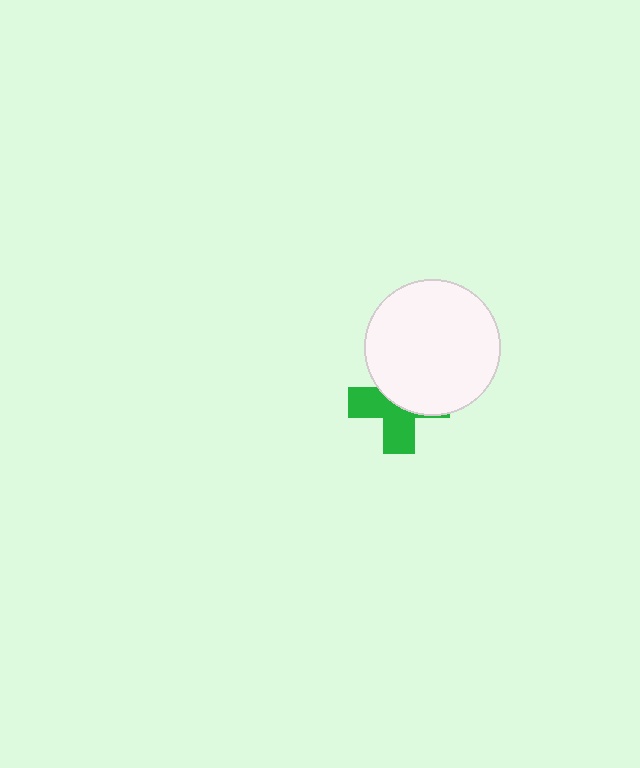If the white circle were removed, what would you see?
You would see the complete green cross.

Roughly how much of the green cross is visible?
About half of it is visible (roughly 49%).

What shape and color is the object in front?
The object in front is a white circle.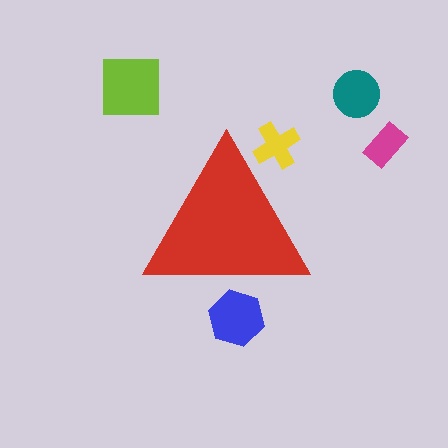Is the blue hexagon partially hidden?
Yes, the blue hexagon is partially hidden behind the red triangle.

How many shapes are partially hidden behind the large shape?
2 shapes are partially hidden.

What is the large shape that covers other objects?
A red triangle.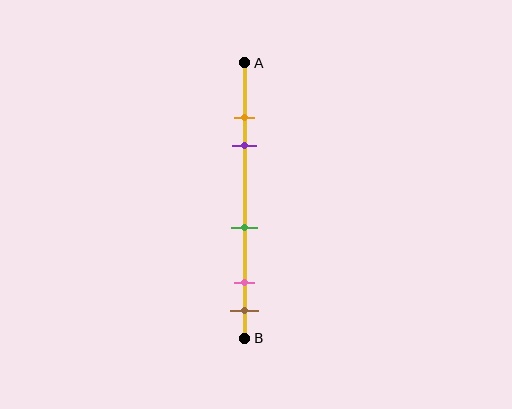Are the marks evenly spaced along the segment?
No, the marks are not evenly spaced.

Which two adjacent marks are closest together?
The orange and purple marks are the closest adjacent pair.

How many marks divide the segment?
There are 5 marks dividing the segment.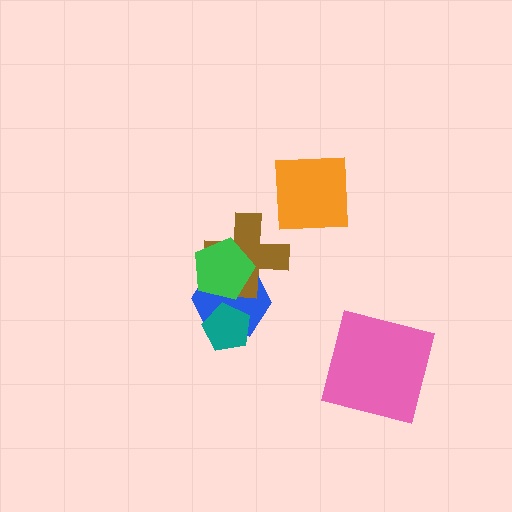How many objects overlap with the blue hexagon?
3 objects overlap with the blue hexagon.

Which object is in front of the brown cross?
The green pentagon is in front of the brown cross.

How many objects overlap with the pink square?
0 objects overlap with the pink square.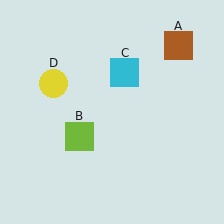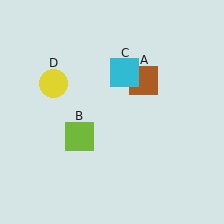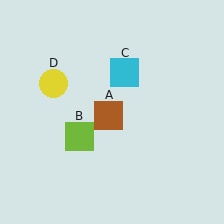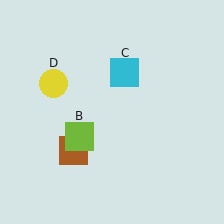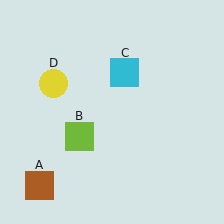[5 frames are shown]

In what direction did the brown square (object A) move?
The brown square (object A) moved down and to the left.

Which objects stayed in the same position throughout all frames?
Lime square (object B) and cyan square (object C) and yellow circle (object D) remained stationary.